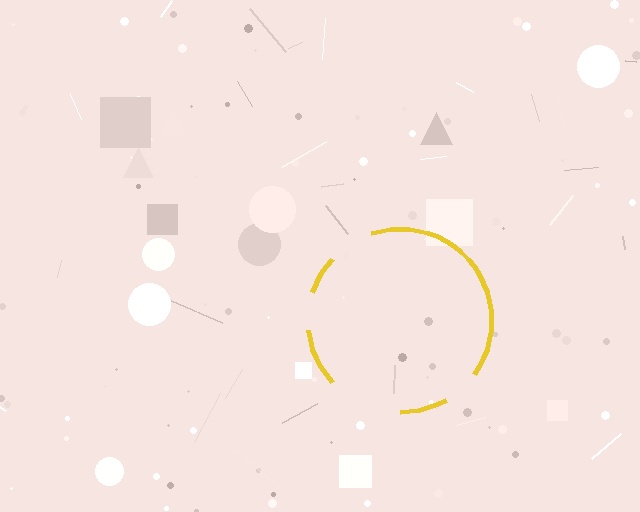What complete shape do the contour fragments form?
The contour fragments form a circle.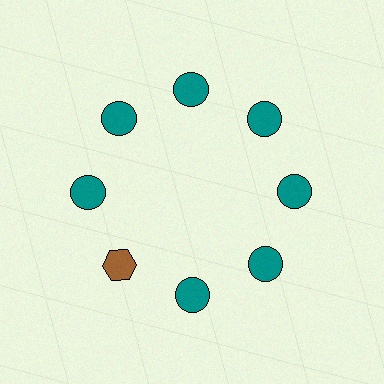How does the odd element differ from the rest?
It differs in both color (brown instead of teal) and shape (hexagon instead of circle).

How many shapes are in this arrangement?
There are 8 shapes arranged in a ring pattern.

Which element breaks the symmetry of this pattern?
The brown hexagon at roughly the 8 o'clock position breaks the symmetry. All other shapes are teal circles.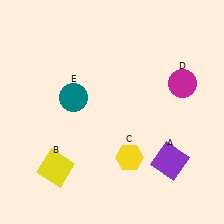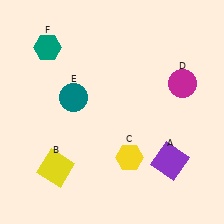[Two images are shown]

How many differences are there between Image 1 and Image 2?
There is 1 difference between the two images.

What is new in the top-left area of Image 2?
A teal hexagon (F) was added in the top-left area of Image 2.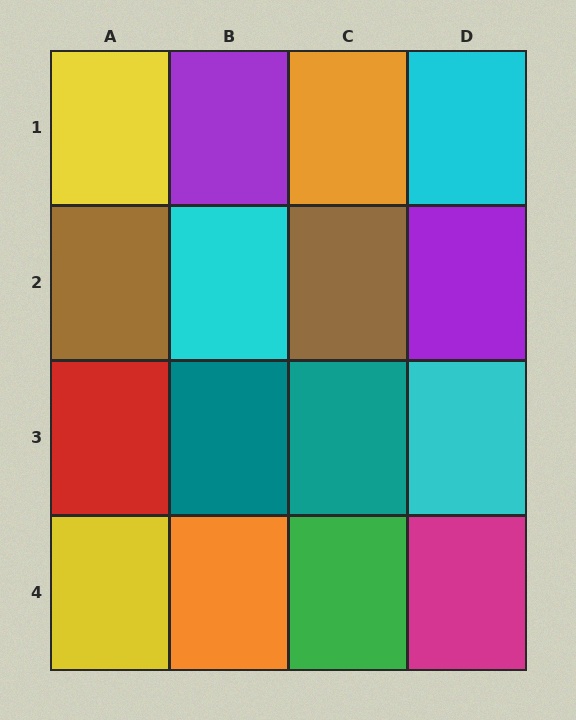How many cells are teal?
2 cells are teal.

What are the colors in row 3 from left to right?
Red, teal, teal, cyan.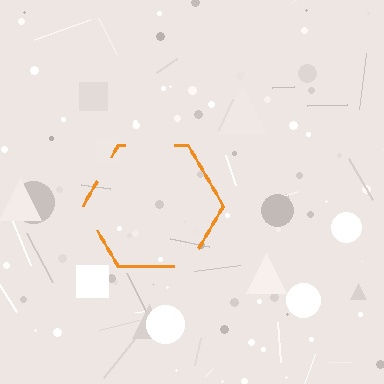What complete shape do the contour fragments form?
The contour fragments form a hexagon.